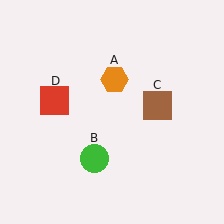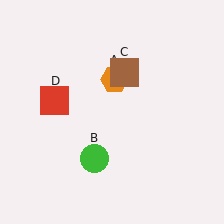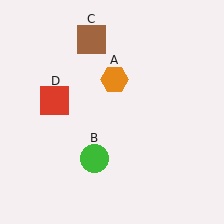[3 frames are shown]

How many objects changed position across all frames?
1 object changed position: brown square (object C).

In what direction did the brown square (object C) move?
The brown square (object C) moved up and to the left.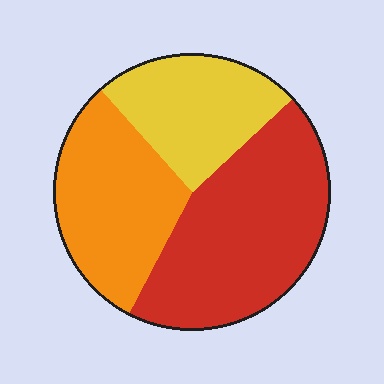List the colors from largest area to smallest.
From largest to smallest: red, orange, yellow.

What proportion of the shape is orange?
Orange covers 31% of the shape.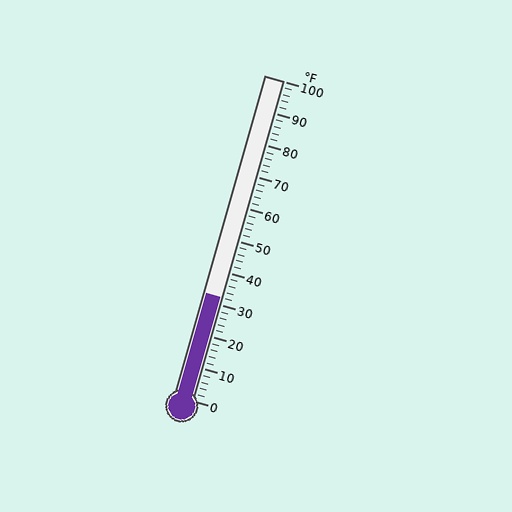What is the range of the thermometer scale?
The thermometer scale ranges from 0°F to 100°F.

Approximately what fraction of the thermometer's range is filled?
The thermometer is filled to approximately 30% of its range.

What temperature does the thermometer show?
The thermometer shows approximately 32°F.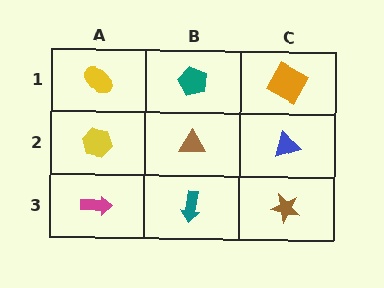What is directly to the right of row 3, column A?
A teal arrow.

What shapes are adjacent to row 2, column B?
A teal pentagon (row 1, column B), a teal arrow (row 3, column B), a yellow hexagon (row 2, column A), a blue triangle (row 2, column C).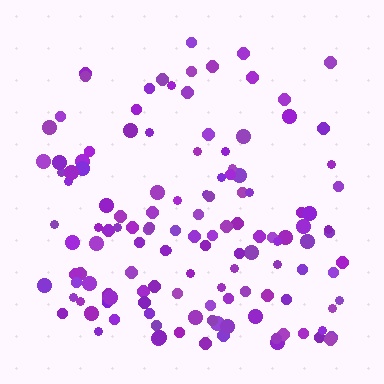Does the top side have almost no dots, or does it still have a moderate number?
Still a moderate number, just noticeably fewer than the bottom.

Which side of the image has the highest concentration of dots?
The bottom.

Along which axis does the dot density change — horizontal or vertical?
Vertical.